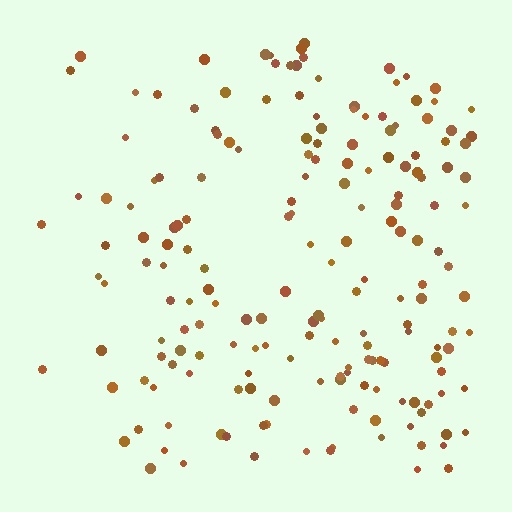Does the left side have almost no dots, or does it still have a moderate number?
Still a moderate number, just noticeably fewer than the right.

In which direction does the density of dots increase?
From left to right, with the right side densest.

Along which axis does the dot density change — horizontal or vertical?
Horizontal.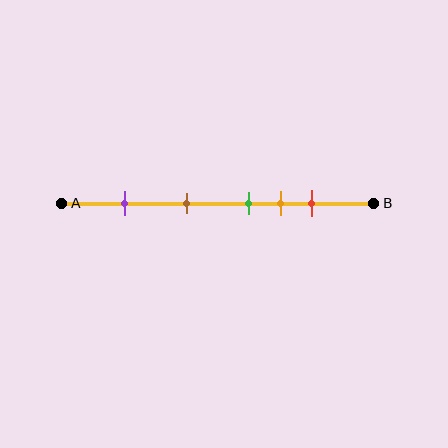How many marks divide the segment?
There are 5 marks dividing the segment.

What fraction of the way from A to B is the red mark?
The red mark is approximately 80% (0.8) of the way from A to B.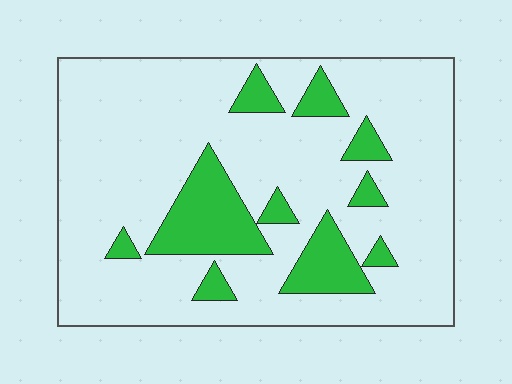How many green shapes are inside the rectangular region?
10.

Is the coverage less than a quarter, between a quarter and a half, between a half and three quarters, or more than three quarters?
Less than a quarter.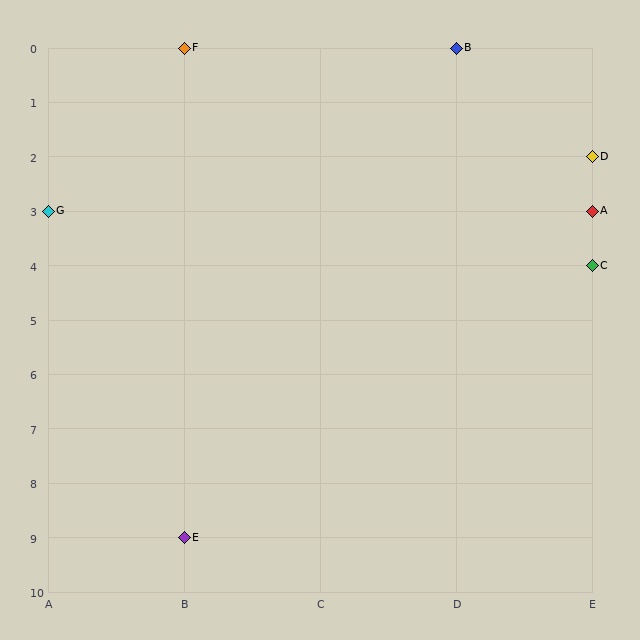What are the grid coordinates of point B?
Point B is at grid coordinates (D, 0).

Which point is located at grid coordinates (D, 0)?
Point B is at (D, 0).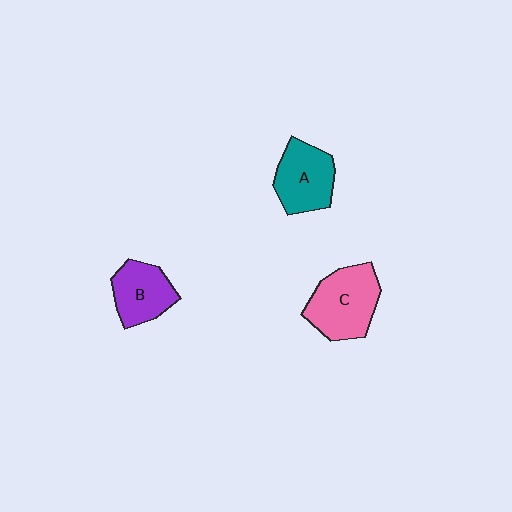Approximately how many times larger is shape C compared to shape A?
Approximately 1.2 times.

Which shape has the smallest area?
Shape B (purple).